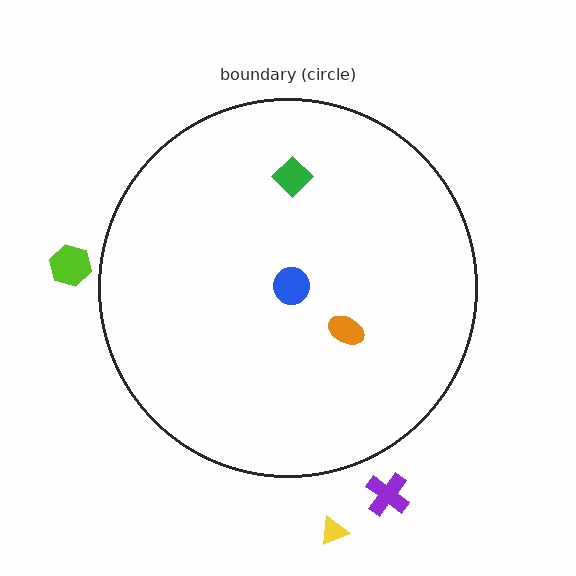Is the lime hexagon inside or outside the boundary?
Outside.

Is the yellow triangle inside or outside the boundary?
Outside.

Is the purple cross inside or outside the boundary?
Outside.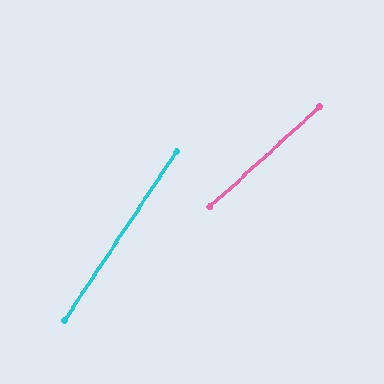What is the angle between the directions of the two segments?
Approximately 14 degrees.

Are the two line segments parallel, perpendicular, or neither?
Neither parallel nor perpendicular — they differ by about 14°.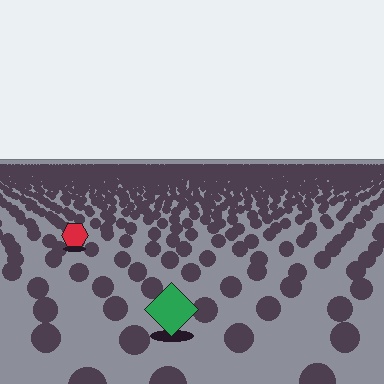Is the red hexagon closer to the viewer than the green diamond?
No. The green diamond is closer — you can tell from the texture gradient: the ground texture is coarser near it.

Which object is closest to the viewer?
The green diamond is closest. The texture marks near it are larger and more spread out.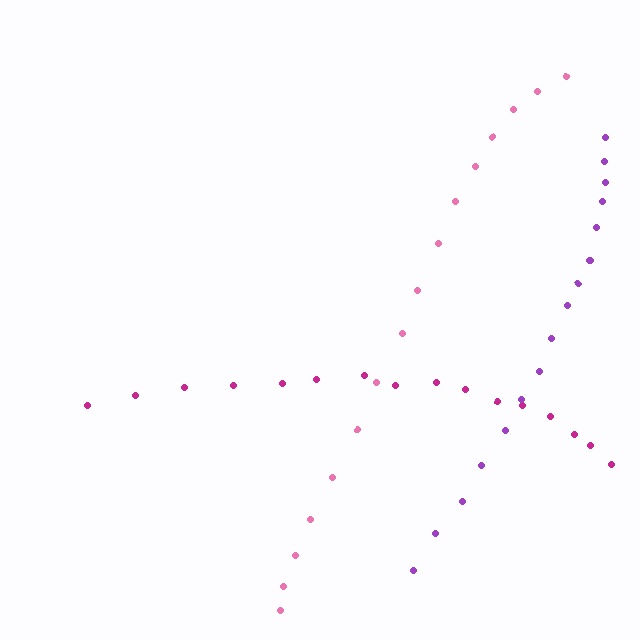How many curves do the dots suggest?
There are 3 distinct paths.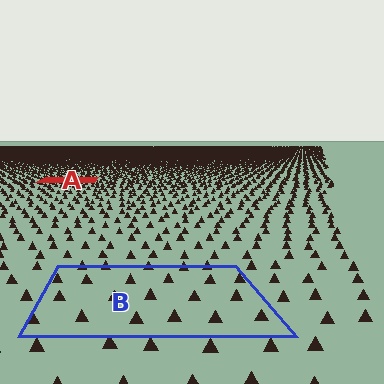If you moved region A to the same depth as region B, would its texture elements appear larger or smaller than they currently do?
They would appear larger. At a closer depth, the same texture elements are projected at a bigger on-screen size.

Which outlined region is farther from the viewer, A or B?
Region A is farther from the viewer — the texture elements inside it appear smaller and more densely packed.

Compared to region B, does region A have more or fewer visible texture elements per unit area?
Region A has more texture elements per unit area — they are packed more densely because it is farther away.